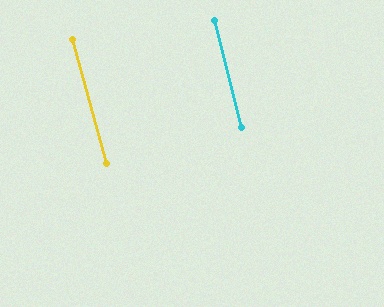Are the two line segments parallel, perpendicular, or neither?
Parallel — their directions differ by only 1.2°.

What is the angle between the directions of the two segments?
Approximately 1 degree.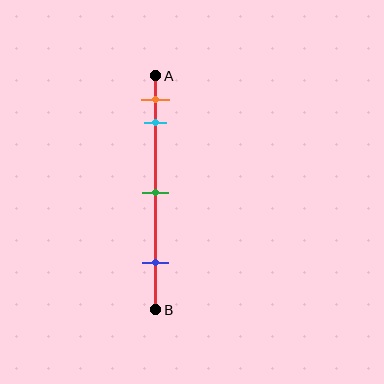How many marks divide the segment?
There are 4 marks dividing the segment.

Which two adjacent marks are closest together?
The orange and cyan marks are the closest adjacent pair.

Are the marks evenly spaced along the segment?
No, the marks are not evenly spaced.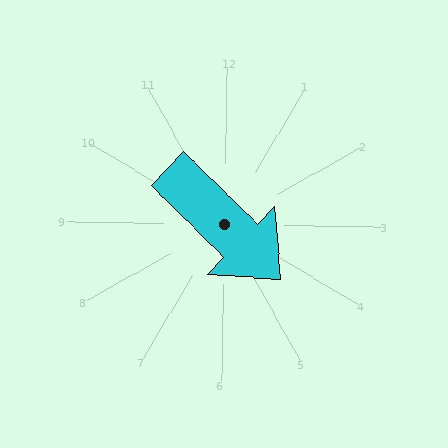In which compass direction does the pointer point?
Southeast.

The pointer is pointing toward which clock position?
Roughly 4 o'clock.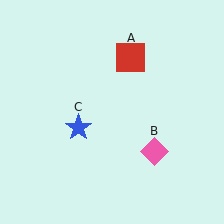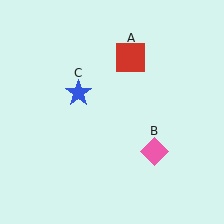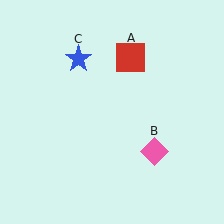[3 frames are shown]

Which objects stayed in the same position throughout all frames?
Red square (object A) and pink diamond (object B) remained stationary.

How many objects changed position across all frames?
1 object changed position: blue star (object C).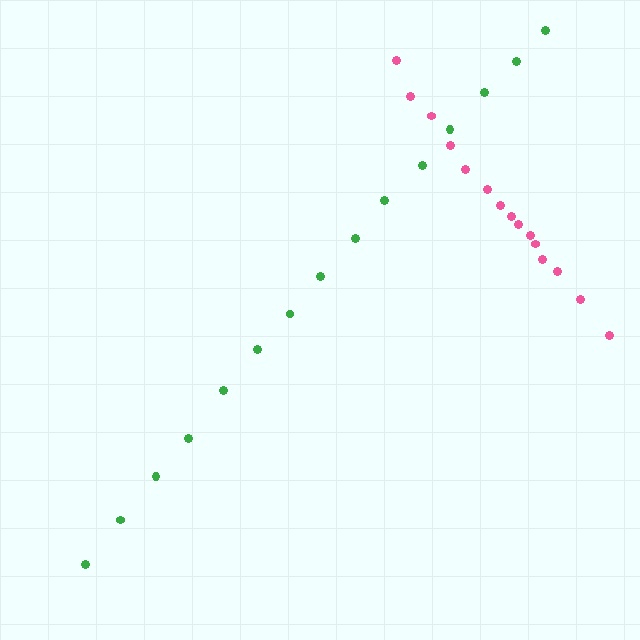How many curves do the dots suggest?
There are 2 distinct paths.